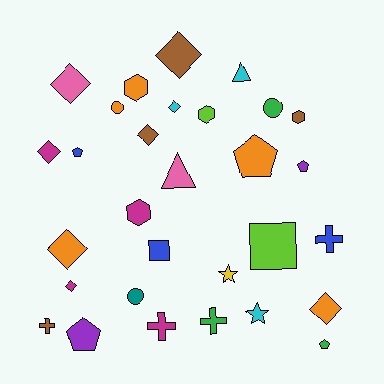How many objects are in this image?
There are 30 objects.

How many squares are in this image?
There are 2 squares.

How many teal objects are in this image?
There is 1 teal object.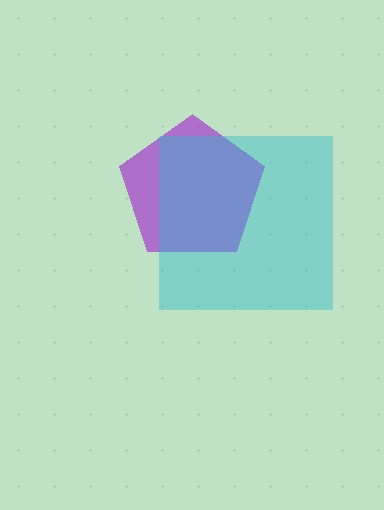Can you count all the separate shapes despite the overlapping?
Yes, there are 2 separate shapes.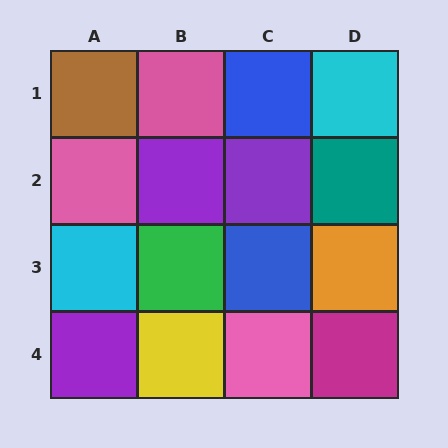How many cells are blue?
2 cells are blue.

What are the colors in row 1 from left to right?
Brown, pink, blue, cyan.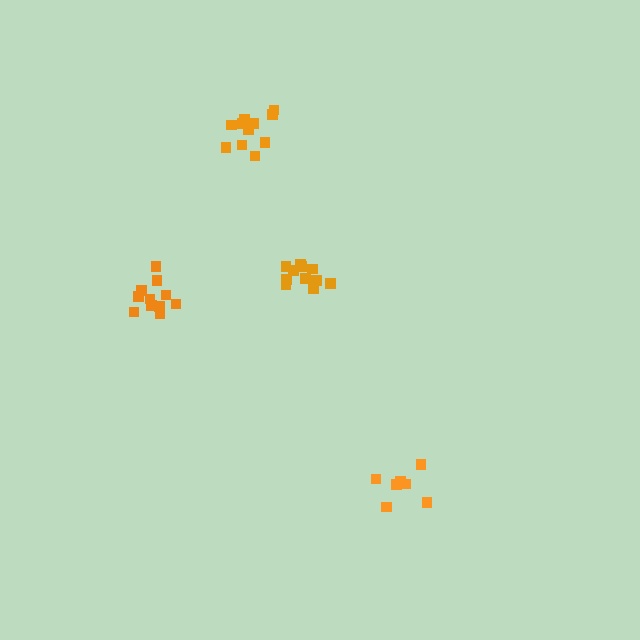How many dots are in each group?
Group 1: 7 dots, Group 2: 11 dots, Group 3: 11 dots, Group 4: 11 dots (40 total).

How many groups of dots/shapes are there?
There are 4 groups.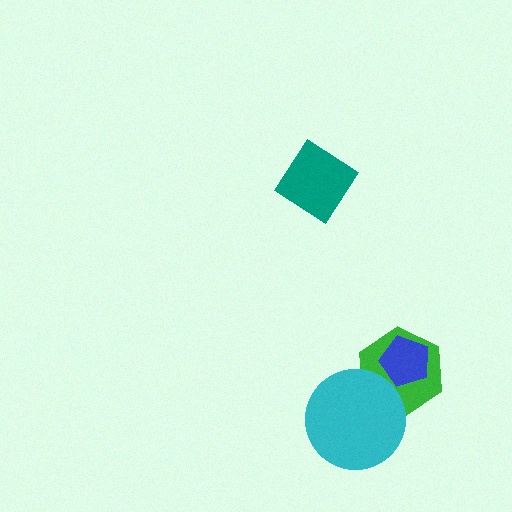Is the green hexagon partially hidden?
Yes, it is partially covered by another shape.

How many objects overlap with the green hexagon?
2 objects overlap with the green hexagon.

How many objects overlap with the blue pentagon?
1 object overlaps with the blue pentagon.